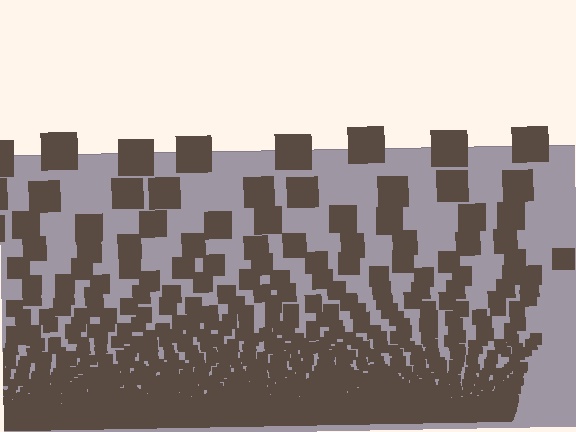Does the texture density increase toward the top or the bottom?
Density increases toward the bottom.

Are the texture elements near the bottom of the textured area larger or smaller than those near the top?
Smaller. The gradient is inverted — elements near the bottom are smaller and denser.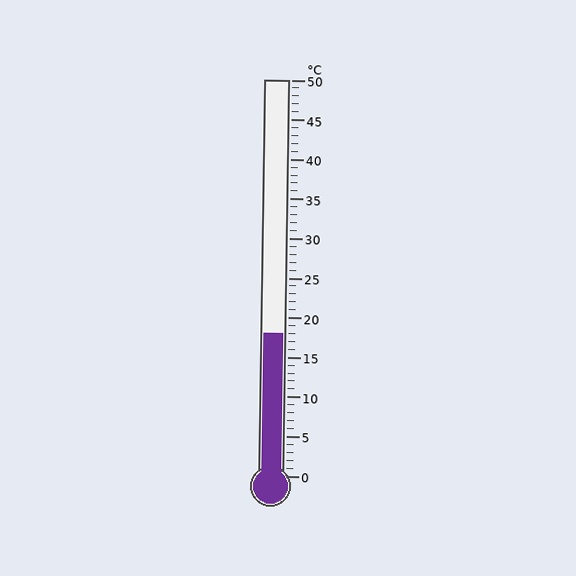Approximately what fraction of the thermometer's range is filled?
The thermometer is filled to approximately 35% of its range.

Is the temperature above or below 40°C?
The temperature is below 40°C.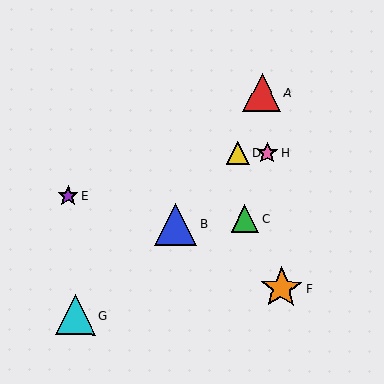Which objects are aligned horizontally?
Objects D, H are aligned horizontally.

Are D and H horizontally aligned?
Yes, both are at y≈154.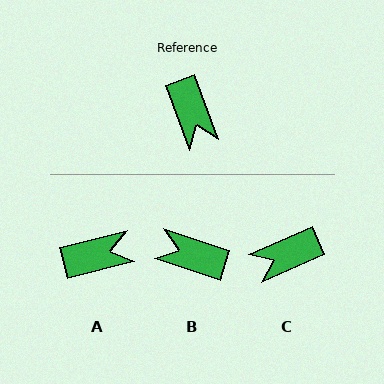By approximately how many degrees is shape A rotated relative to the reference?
Approximately 83 degrees counter-clockwise.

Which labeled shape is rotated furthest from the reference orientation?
B, about 129 degrees away.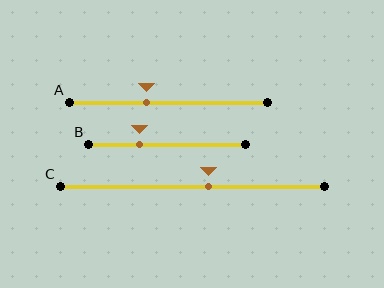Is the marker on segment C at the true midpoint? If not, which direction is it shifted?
No, the marker on segment C is shifted to the right by about 6% of the segment length.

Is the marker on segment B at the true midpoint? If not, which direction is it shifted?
No, the marker on segment B is shifted to the left by about 18% of the segment length.